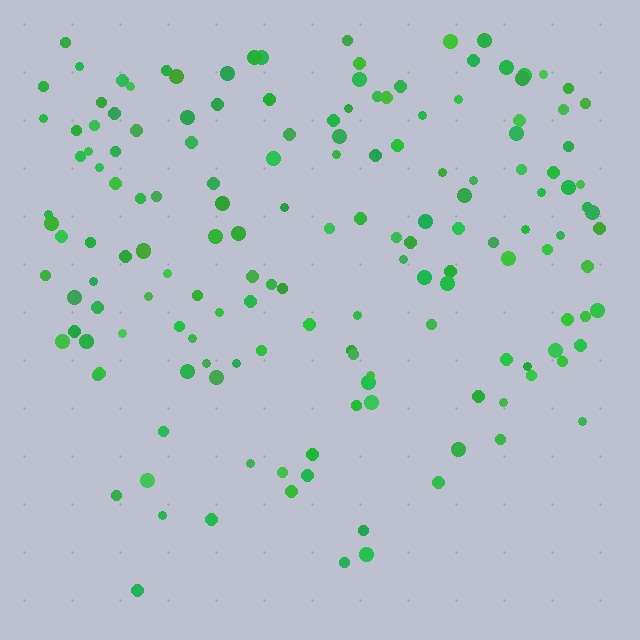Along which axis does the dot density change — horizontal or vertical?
Vertical.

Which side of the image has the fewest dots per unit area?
The bottom.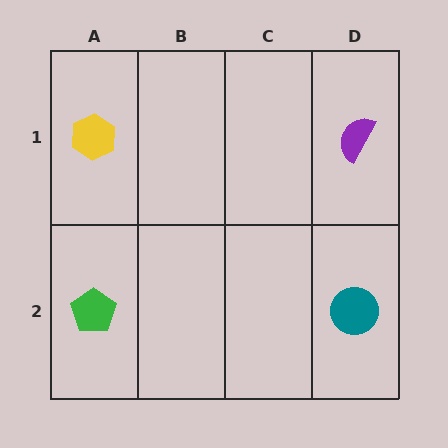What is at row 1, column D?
A purple semicircle.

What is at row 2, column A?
A green pentagon.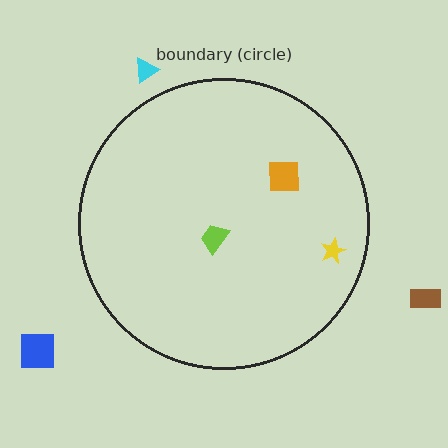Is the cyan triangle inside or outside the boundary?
Outside.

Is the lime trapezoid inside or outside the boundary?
Inside.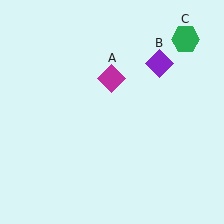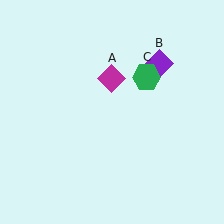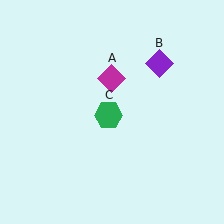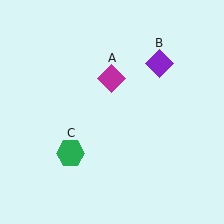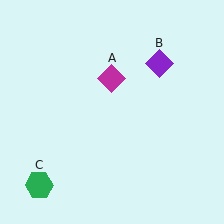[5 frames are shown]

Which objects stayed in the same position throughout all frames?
Magenta diamond (object A) and purple diamond (object B) remained stationary.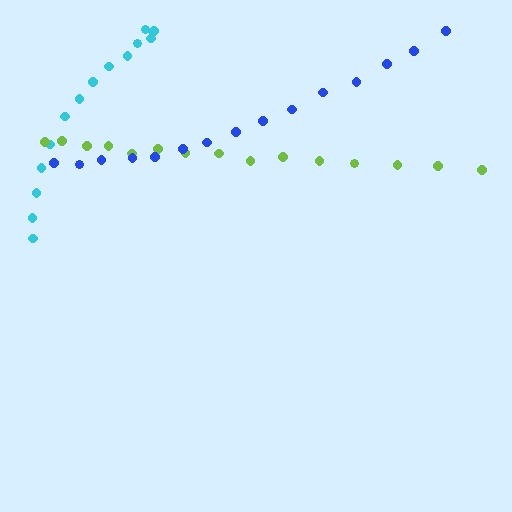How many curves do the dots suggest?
There are 3 distinct paths.